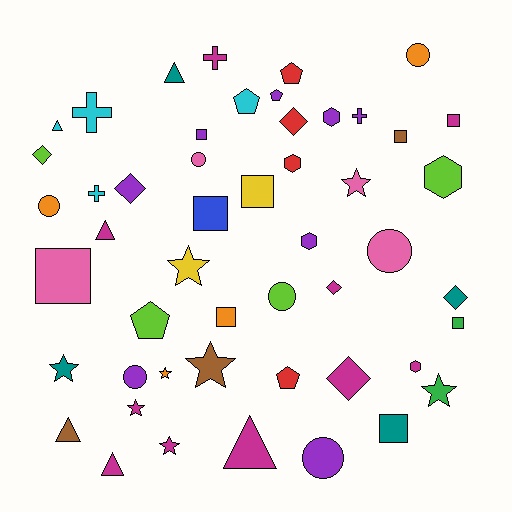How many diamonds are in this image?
There are 6 diamonds.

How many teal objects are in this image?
There are 4 teal objects.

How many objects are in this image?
There are 50 objects.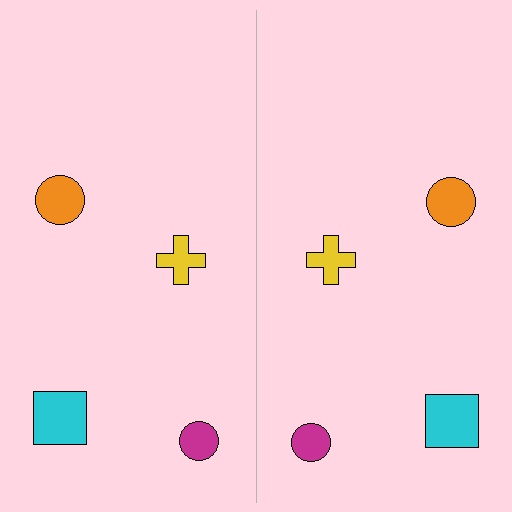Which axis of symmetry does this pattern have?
The pattern has a vertical axis of symmetry running through the center of the image.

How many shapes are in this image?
There are 8 shapes in this image.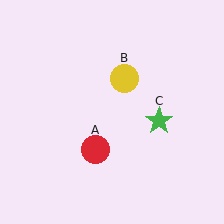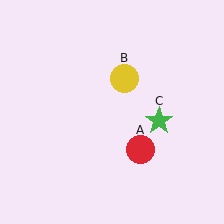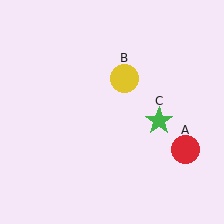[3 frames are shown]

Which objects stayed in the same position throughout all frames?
Yellow circle (object B) and green star (object C) remained stationary.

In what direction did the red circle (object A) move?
The red circle (object A) moved right.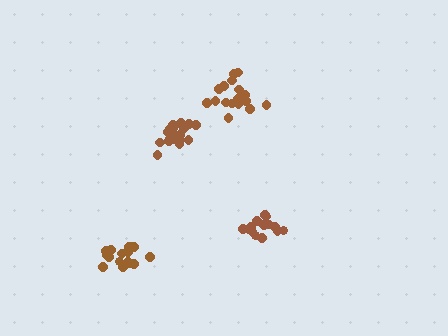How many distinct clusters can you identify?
There are 4 distinct clusters.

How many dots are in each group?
Group 1: 20 dots, Group 2: 18 dots, Group 3: 16 dots, Group 4: 15 dots (69 total).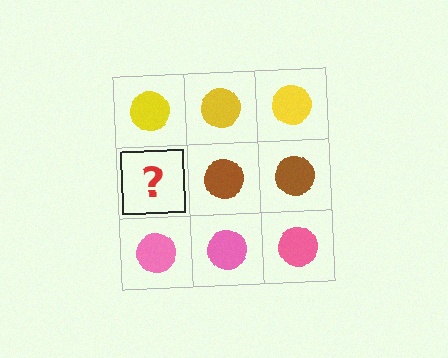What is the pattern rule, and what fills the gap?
The rule is that each row has a consistent color. The gap should be filled with a brown circle.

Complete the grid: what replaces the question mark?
The question mark should be replaced with a brown circle.